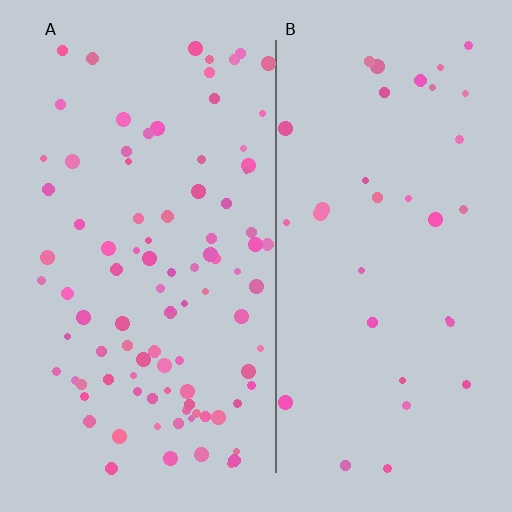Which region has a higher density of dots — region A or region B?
A (the left).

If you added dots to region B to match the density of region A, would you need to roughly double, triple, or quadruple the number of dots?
Approximately triple.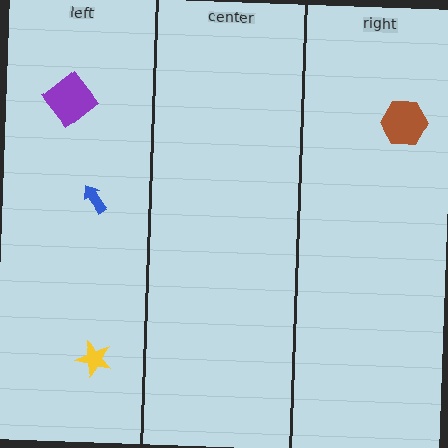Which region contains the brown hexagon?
The right region.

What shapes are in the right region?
The brown hexagon.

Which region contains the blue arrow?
The left region.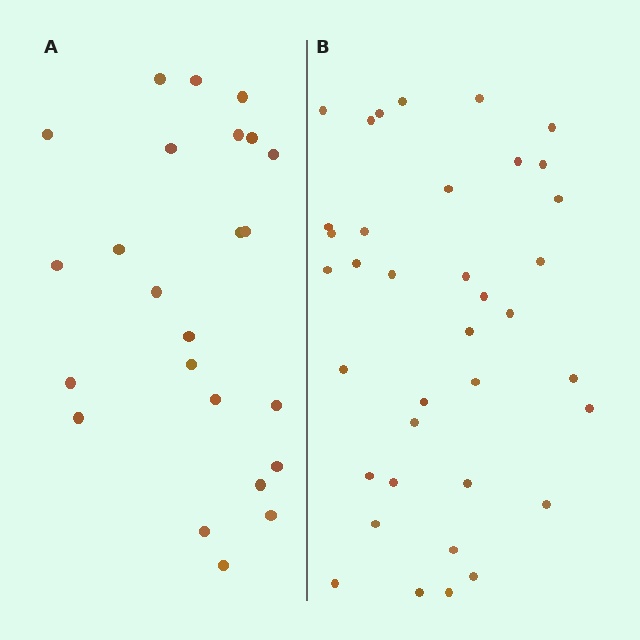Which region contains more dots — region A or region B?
Region B (the right region) has more dots.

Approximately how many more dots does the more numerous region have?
Region B has approximately 15 more dots than region A.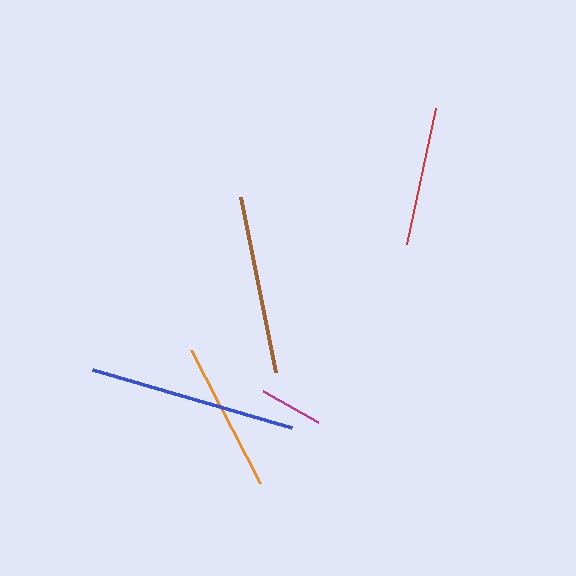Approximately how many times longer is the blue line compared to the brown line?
The blue line is approximately 1.2 times the length of the brown line.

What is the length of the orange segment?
The orange segment is approximately 150 pixels long.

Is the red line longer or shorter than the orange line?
The orange line is longer than the red line.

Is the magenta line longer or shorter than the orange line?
The orange line is longer than the magenta line.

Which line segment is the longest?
The blue line is the longest at approximately 208 pixels.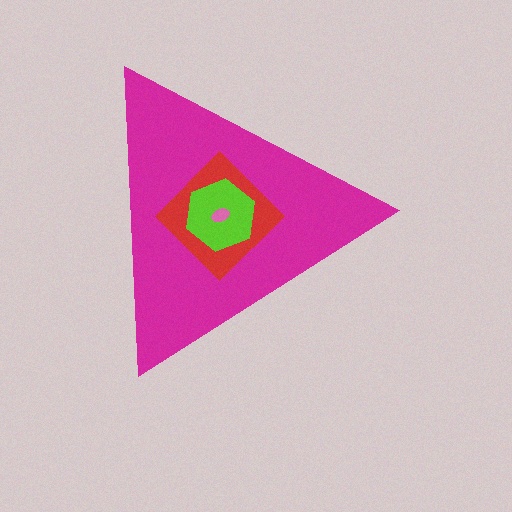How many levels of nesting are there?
4.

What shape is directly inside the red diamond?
The lime hexagon.